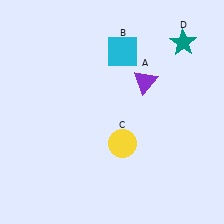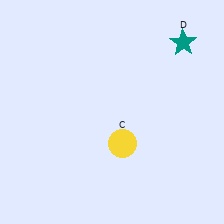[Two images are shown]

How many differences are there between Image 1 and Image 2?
There are 2 differences between the two images.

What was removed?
The purple triangle (A), the cyan square (B) were removed in Image 2.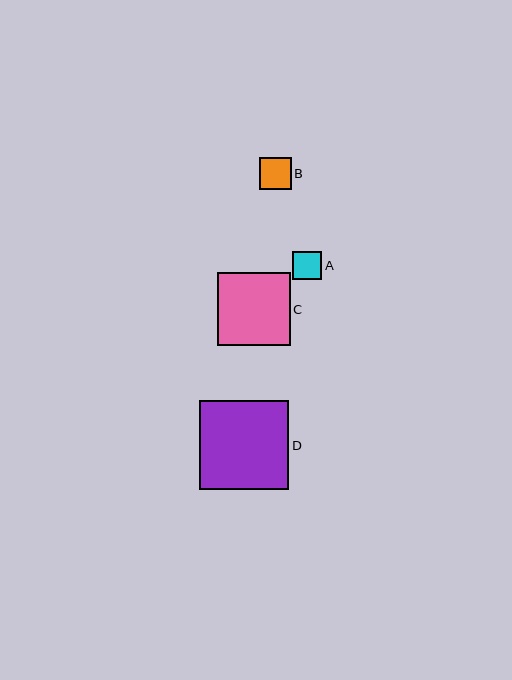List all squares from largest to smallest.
From largest to smallest: D, C, B, A.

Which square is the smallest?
Square A is the smallest with a size of approximately 29 pixels.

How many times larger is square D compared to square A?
Square D is approximately 3.1 times the size of square A.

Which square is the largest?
Square D is the largest with a size of approximately 90 pixels.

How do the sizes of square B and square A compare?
Square B and square A are approximately the same size.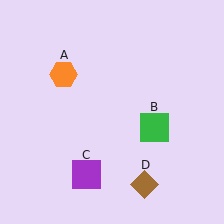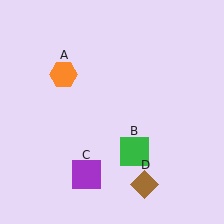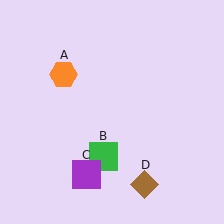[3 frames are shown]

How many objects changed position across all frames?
1 object changed position: green square (object B).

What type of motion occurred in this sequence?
The green square (object B) rotated clockwise around the center of the scene.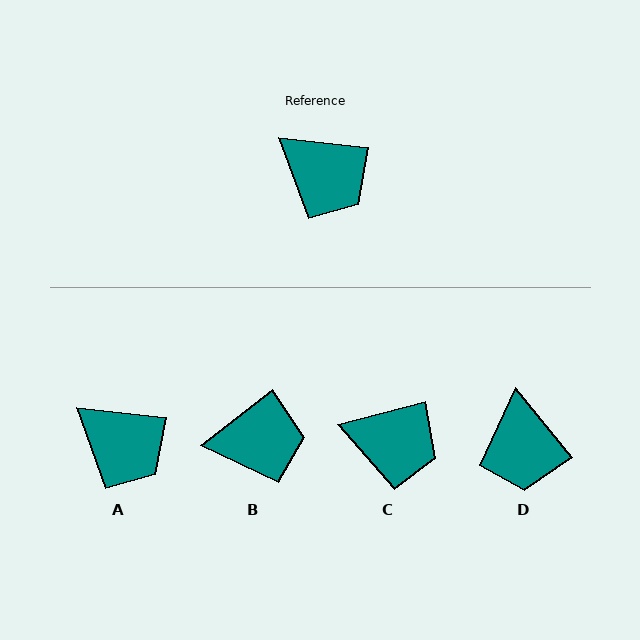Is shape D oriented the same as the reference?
No, it is off by about 45 degrees.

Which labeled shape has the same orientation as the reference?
A.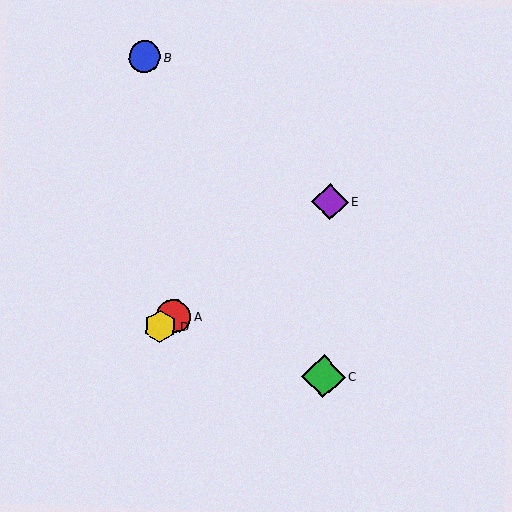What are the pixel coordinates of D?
Object D is at (160, 326).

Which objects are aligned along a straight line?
Objects A, D, E are aligned along a straight line.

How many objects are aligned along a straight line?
3 objects (A, D, E) are aligned along a straight line.